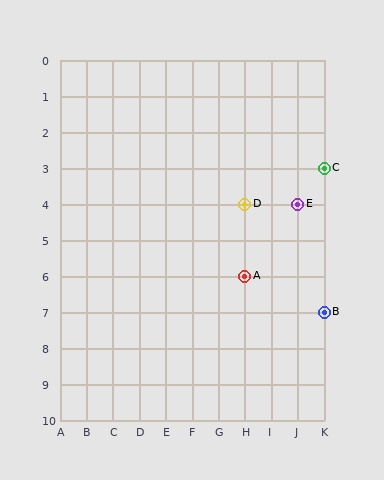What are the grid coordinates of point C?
Point C is at grid coordinates (K, 3).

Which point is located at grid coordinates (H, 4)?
Point D is at (H, 4).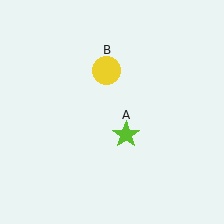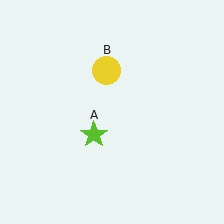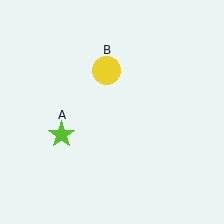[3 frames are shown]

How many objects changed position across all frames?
1 object changed position: lime star (object A).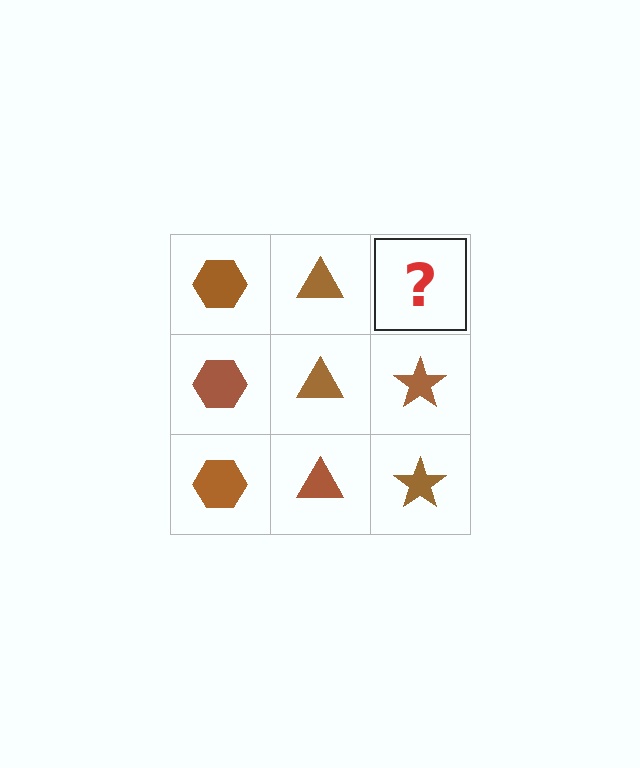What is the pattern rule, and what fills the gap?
The rule is that each column has a consistent shape. The gap should be filled with a brown star.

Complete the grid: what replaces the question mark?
The question mark should be replaced with a brown star.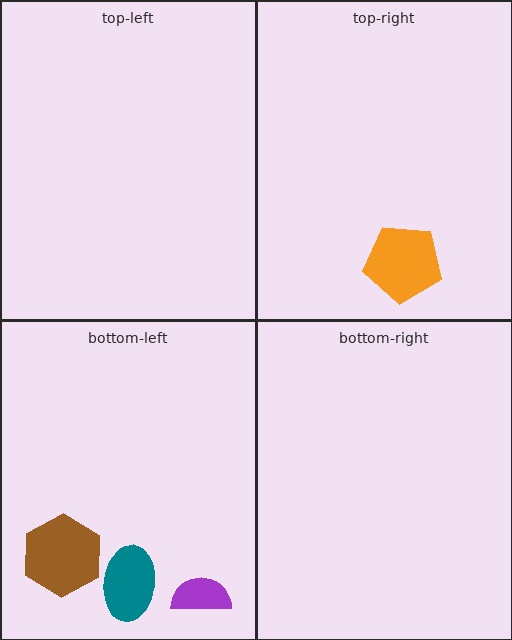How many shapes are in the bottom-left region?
3.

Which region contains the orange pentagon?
The top-right region.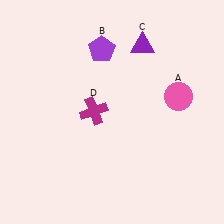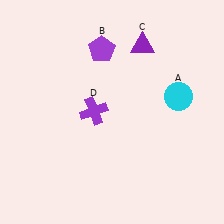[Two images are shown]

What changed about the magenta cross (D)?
In Image 1, D is magenta. In Image 2, it changed to purple.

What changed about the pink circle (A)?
In Image 1, A is pink. In Image 2, it changed to cyan.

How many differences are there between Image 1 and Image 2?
There are 2 differences between the two images.